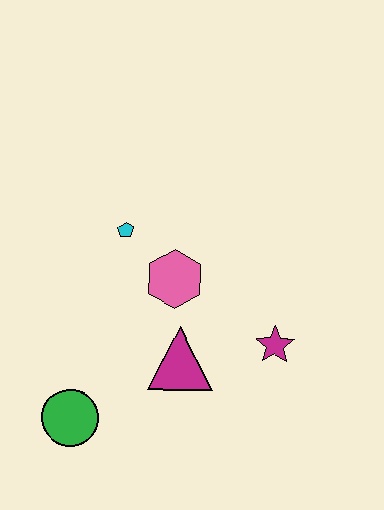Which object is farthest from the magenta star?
The green circle is farthest from the magenta star.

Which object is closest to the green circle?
The magenta triangle is closest to the green circle.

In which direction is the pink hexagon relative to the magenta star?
The pink hexagon is to the left of the magenta star.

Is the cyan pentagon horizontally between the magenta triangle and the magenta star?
No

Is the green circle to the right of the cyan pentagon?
No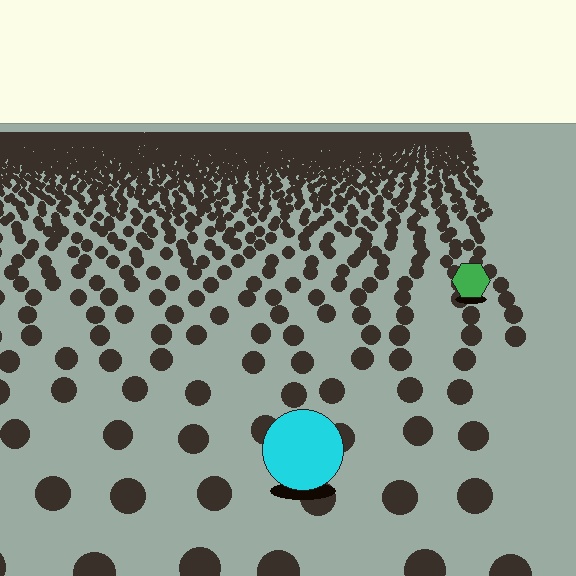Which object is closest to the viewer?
The cyan circle is closest. The texture marks near it are larger and more spread out.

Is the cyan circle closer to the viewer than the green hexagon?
Yes. The cyan circle is closer — you can tell from the texture gradient: the ground texture is coarser near it.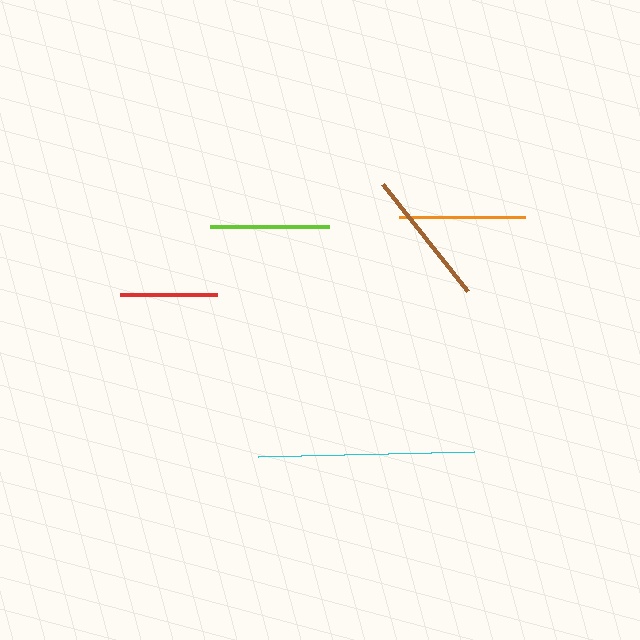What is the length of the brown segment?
The brown segment is approximately 137 pixels long.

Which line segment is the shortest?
The red line is the shortest at approximately 97 pixels.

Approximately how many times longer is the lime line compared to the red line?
The lime line is approximately 1.2 times the length of the red line.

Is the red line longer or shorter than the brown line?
The brown line is longer than the red line.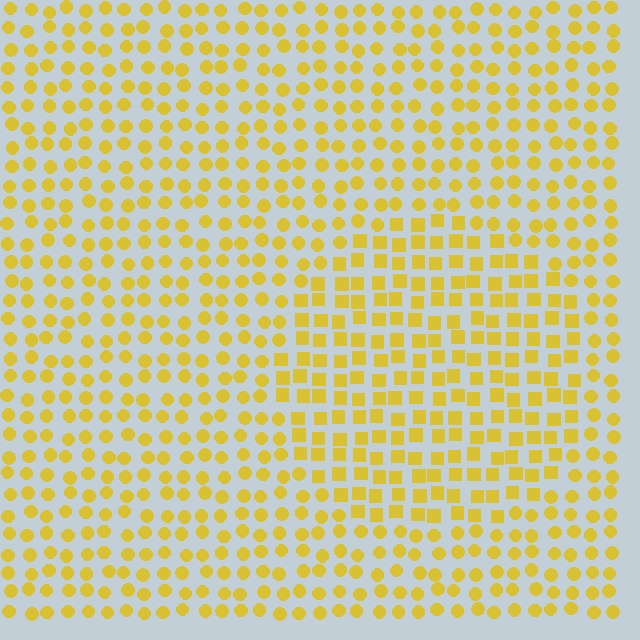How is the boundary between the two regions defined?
The boundary is defined by a change in element shape: squares inside vs. circles outside. All elements share the same color and spacing.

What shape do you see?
I see a circle.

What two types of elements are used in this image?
The image uses squares inside the circle region and circles outside it.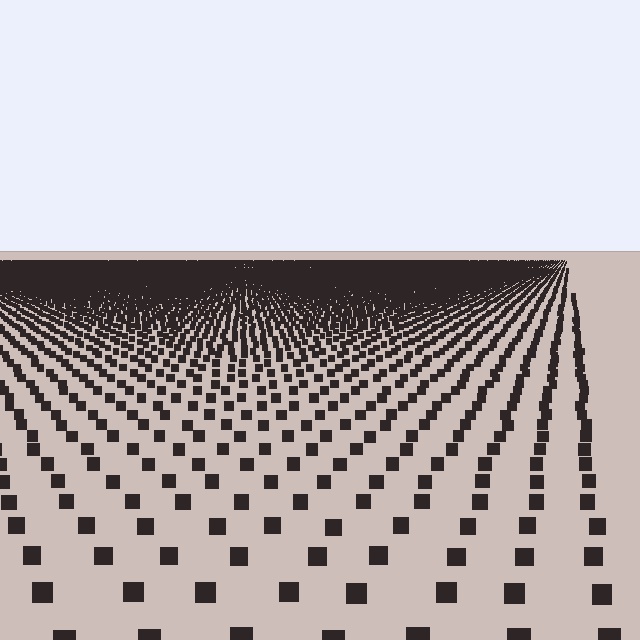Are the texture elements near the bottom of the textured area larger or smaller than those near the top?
Larger. Near the bottom, elements are closer to the viewer and appear at a bigger on-screen size.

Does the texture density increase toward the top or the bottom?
Density increases toward the top.